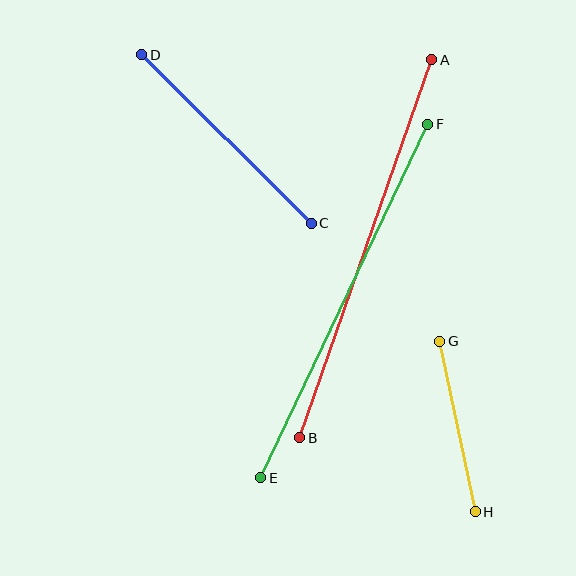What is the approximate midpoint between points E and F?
The midpoint is at approximately (344, 301) pixels.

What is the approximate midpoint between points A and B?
The midpoint is at approximately (366, 249) pixels.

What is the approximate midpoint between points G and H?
The midpoint is at approximately (457, 426) pixels.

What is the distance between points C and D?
The distance is approximately 239 pixels.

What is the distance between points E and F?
The distance is approximately 391 pixels.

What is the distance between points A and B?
The distance is approximately 400 pixels.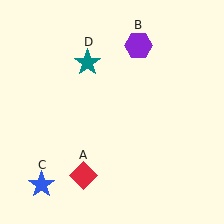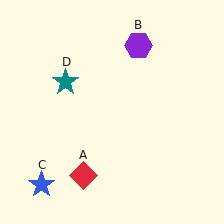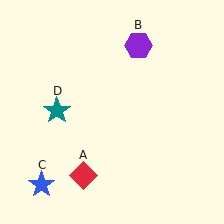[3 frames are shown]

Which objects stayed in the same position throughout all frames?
Red diamond (object A) and purple hexagon (object B) and blue star (object C) remained stationary.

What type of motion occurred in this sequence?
The teal star (object D) rotated counterclockwise around the center of the scene.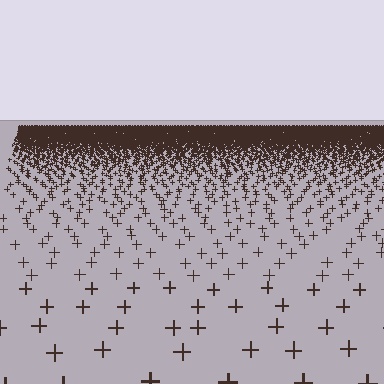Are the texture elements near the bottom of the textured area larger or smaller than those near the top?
Larger. Near the bottom, elements are closer to the viewer and appear at a bigger on-screen size.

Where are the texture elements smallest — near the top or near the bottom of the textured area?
Near the top.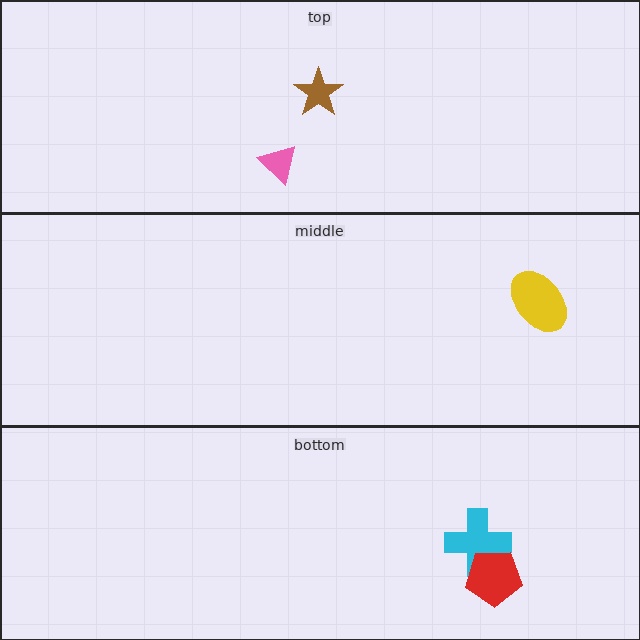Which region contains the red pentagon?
The bottom region.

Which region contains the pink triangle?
The top region.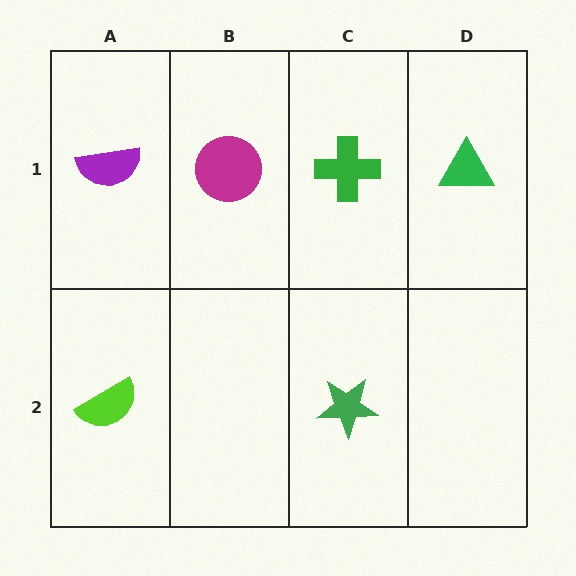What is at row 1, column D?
A green triangle.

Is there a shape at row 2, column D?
No, that cell is empty.